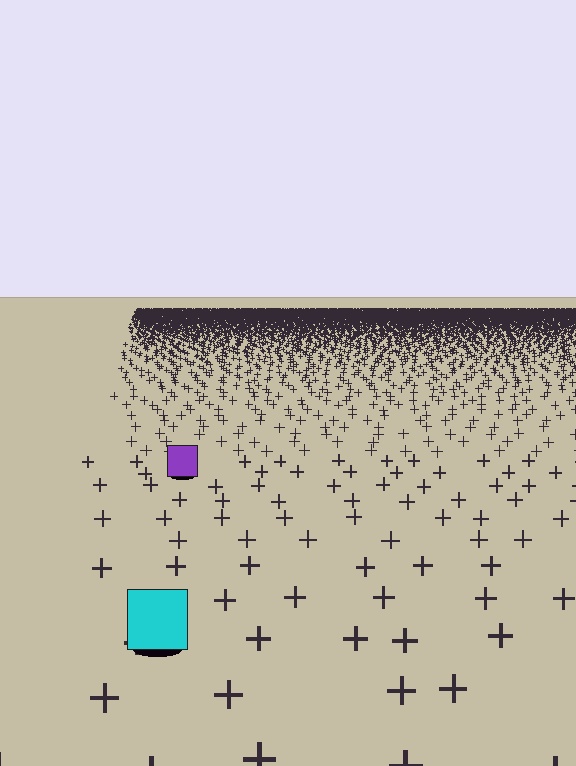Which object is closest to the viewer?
The cyan square is closest. The texture marks near it are larger and more spread out.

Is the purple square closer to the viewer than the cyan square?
No. The cyan square is closer — you can tell from the texture gradient: the ground texture is coarser near it.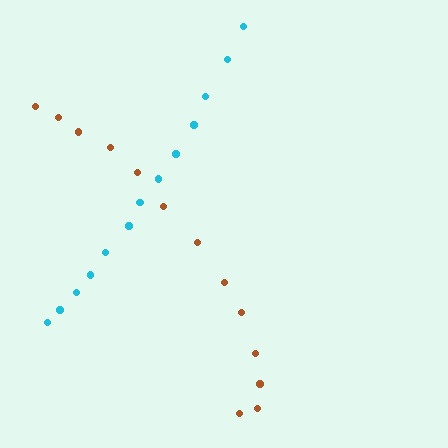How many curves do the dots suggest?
There are 2 distinct paths.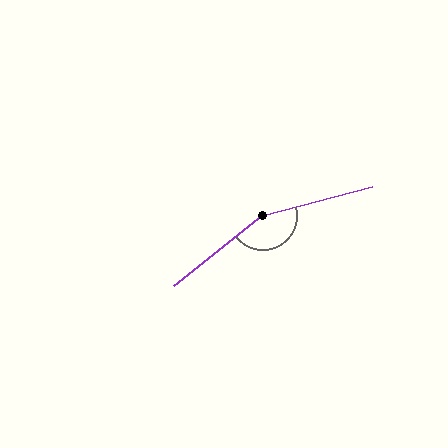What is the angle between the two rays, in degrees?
Approximately 157 degrees.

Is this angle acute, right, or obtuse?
It is obtuse.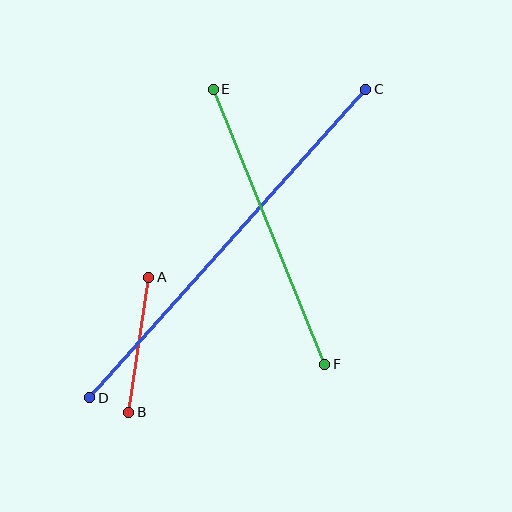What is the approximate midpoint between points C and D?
The midpoint is at approximately (228, 244) pixels.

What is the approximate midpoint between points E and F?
The midpoint is at approximately (269, 227) pixels.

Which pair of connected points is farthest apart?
Points C and D are farthest apart.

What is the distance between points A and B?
The distance is approximately 136 pixels.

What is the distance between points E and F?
The distance is approximately 296 pixels.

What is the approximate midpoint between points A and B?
The midpoint is at approximately (139, 345) pixels.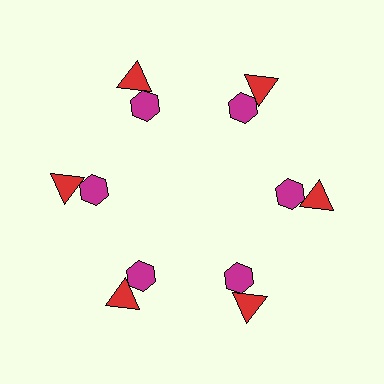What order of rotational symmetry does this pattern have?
This pattern has 6-fold rotational symmetry.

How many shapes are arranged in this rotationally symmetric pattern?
There are 12 shapes, arranged in 6 groups of 2.